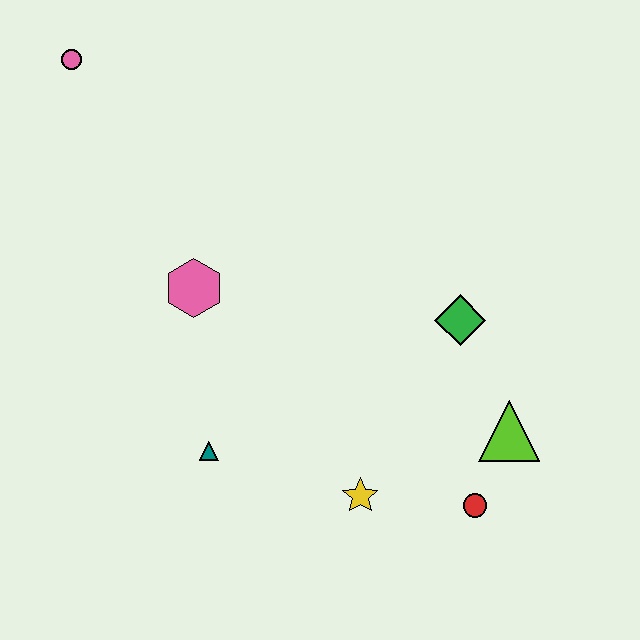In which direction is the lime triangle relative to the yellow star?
The lime triangle is to the right of the yellow star.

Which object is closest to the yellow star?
The red circle is closest to the yellow star.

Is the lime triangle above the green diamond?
No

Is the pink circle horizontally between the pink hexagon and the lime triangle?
No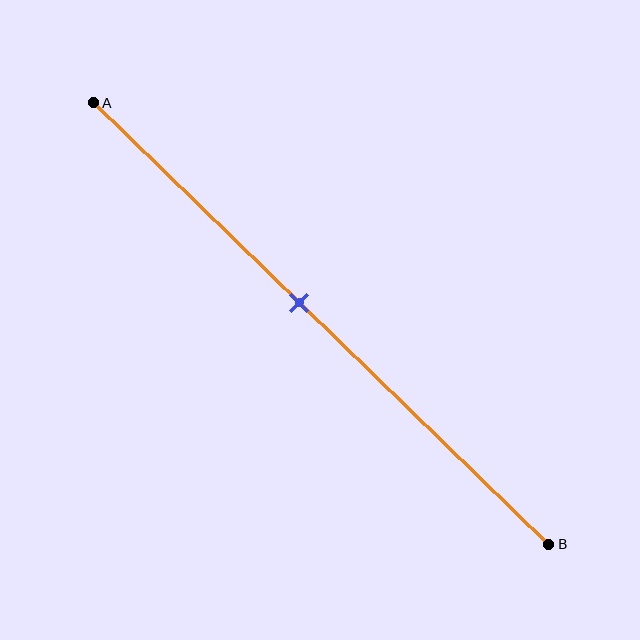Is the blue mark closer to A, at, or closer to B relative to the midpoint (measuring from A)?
The blue mark is closer to point A than the midpoint of segment AB.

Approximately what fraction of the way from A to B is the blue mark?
The blue mark is approximately 45% of the way from A to B.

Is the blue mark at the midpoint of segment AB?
No, the mark is at about 45% from A, not at the 50% midpoint.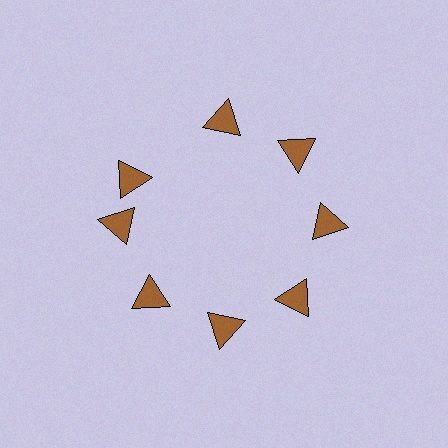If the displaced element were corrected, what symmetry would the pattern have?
It would have 8-fold rotational symmetry — the pattern would map onto itself every 45 degrees.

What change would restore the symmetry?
The symmetry would be restored by rotating it back into even spacing with its neighbors so that all 8 triangles sit at equal angles and equal distance from the center.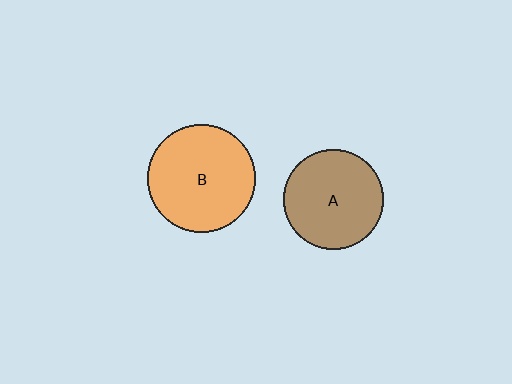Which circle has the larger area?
Circle B (orange).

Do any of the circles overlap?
No, none of the circles overlap.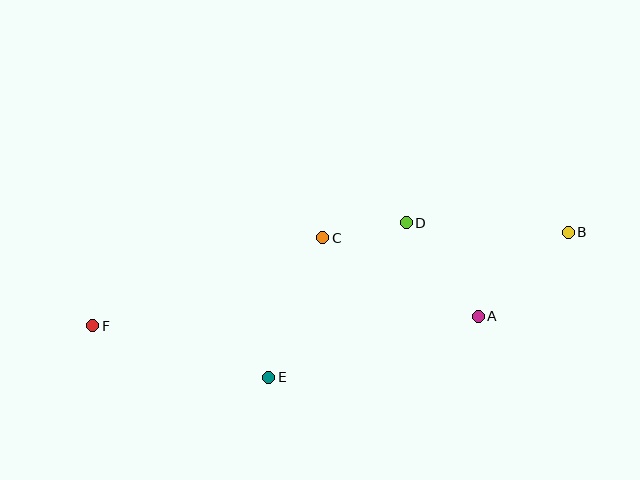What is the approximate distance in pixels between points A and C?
The distance between A and C is approximately 174 pixels.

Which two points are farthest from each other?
Points B and F are farthest from each other.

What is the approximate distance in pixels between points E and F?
The distance between E and F is approximately 183 pixels.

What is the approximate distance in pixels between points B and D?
The distance between B and D is approximately 162 pixels.